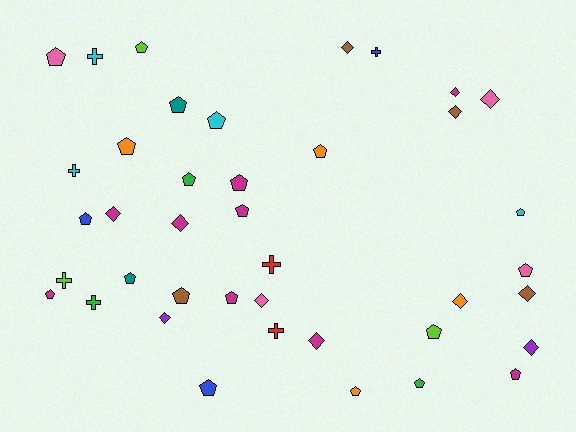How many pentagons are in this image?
There are 21 pentagons.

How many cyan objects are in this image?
There are 4 cyan objects.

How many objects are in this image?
There are 40 objects.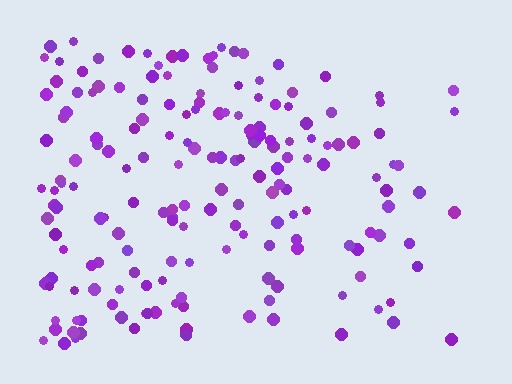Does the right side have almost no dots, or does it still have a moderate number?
Still a moderate number, just noticeably fewer than the left.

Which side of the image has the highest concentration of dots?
The left.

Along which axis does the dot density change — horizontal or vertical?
Horizontal.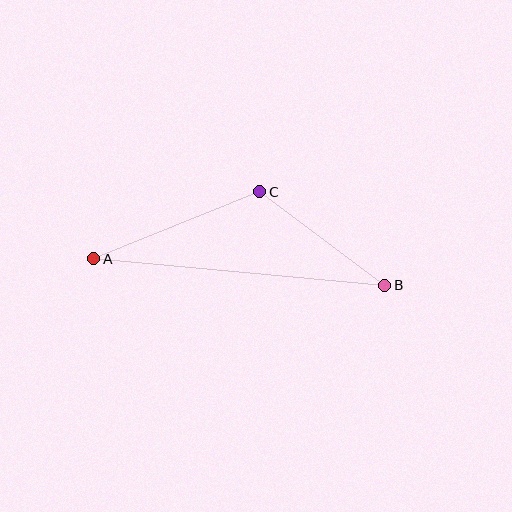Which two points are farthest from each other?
Points A and B are farthest from each other.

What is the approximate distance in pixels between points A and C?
The distance between A and C is approximately 179 pixels.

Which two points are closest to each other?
Points B and C are closest to each other.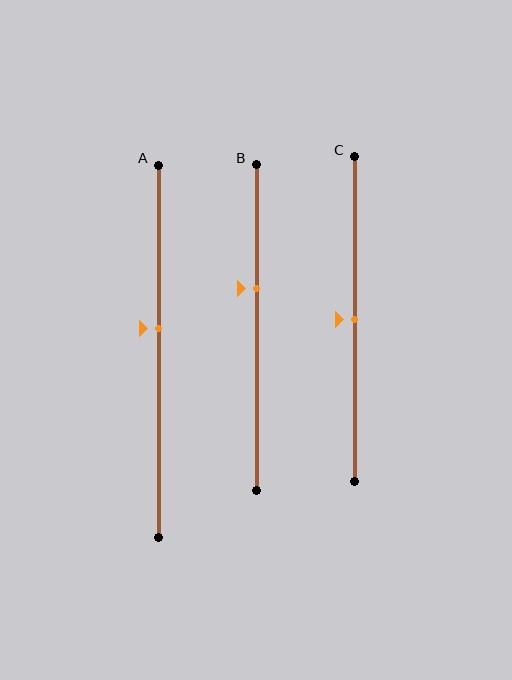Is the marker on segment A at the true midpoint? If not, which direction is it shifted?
No, the marker on segment A is shifted upward by about 6% of the segment length.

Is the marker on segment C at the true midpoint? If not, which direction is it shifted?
Yes, the marker on segment C is at the true midpoint.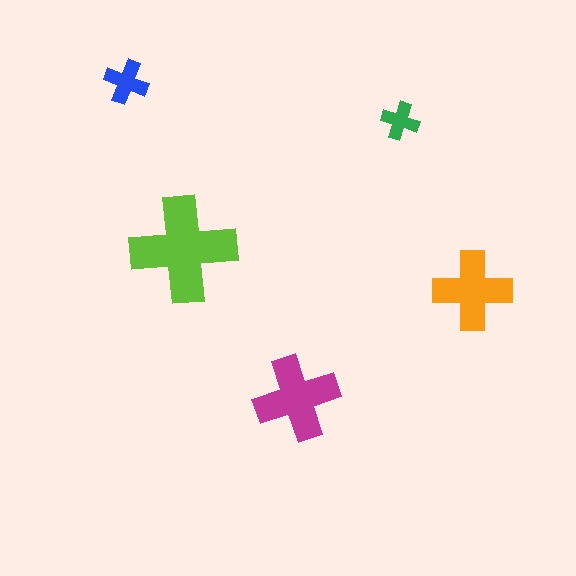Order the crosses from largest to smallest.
the lime one, the magenta one, the orange one, the blue one, the green one.